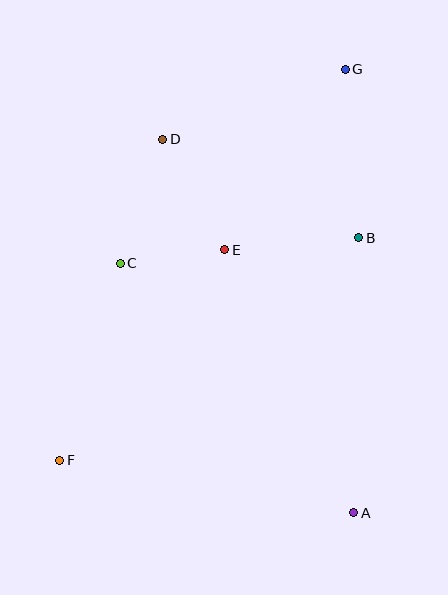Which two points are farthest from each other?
Points F and G are farthest from each other.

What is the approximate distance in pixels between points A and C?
The distance between A and C is approximately 342 pixels.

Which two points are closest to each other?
Points C and E are closest to each other.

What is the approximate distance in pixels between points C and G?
The distance between C and G is approximately 297 pixels.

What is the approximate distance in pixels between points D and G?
The distance between D and G is approximately 195 pixels.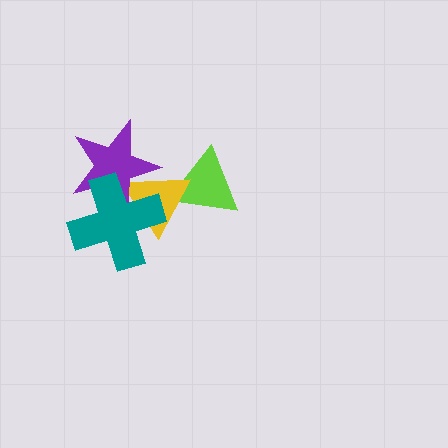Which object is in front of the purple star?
The teal cross is in front of the purple star.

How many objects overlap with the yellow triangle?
3 objects overlap with the yellow triangle.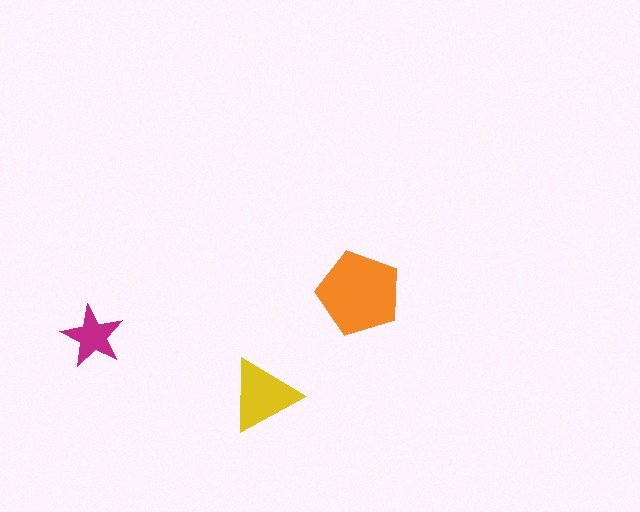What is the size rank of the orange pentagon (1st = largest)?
1st.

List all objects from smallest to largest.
The magenta star, the yellow triangle, the orange pentagon.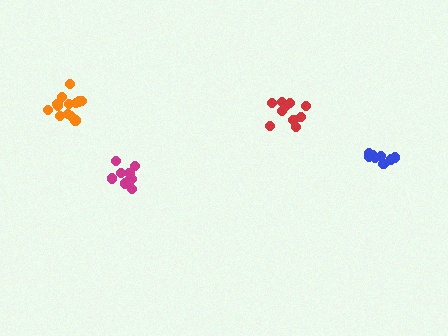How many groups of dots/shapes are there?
There are 4 groups.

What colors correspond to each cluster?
The clusters are colored: magenta, blue, red, orange.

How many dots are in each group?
Group 1: 9 dots, Group 2: 9 dots, Group 3: 11 dots, Group 4: 13 dots (42 total).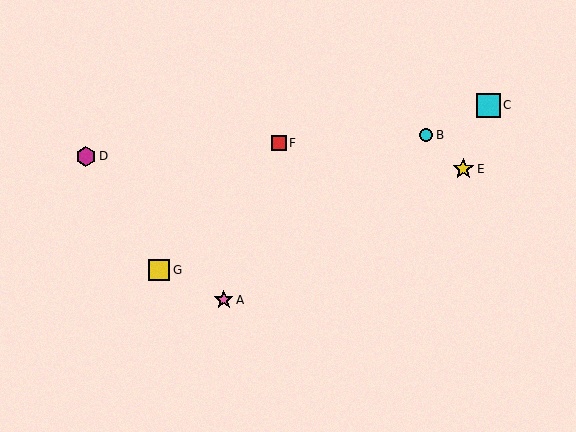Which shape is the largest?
The cyan square (labeled C) is the largest.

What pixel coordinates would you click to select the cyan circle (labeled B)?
Click at (426, 135) to select the cyan circle B.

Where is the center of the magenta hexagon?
The center of the magenta hexagon is at (86, 156).